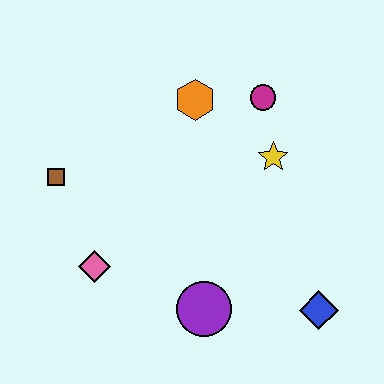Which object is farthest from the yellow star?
The brown square is farthest from the yellow star.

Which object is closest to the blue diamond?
The purple circle is closest to the blue diamond.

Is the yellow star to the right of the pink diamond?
Yes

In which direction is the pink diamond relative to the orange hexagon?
The pink diamond is below the orange hexagon.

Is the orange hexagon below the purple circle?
No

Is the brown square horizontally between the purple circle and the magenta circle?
No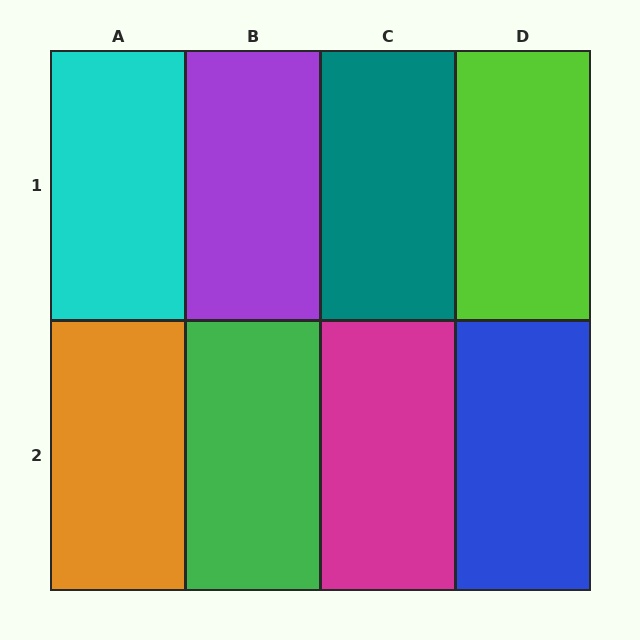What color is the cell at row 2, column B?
Green.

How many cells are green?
1 cell is green.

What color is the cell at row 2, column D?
Blue.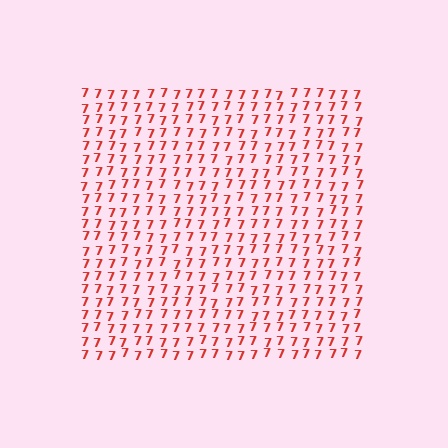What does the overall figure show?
The overall figure shows a square.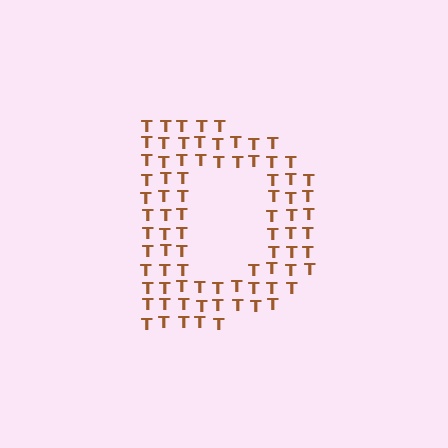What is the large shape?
The large shape is the letter D.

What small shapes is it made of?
It is made of small letter T's.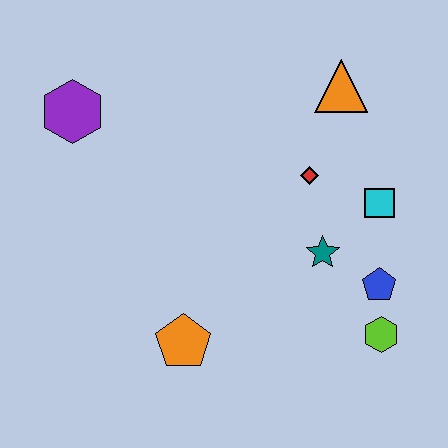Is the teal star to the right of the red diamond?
Yes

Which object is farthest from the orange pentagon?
The orange triangle is farthest from the orange pentagon.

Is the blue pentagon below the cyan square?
Yes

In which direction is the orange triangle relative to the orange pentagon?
The orange triangle is above the orange pentagon.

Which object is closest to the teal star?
The blue pentagon is closest to the teal star.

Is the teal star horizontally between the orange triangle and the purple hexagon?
Yes